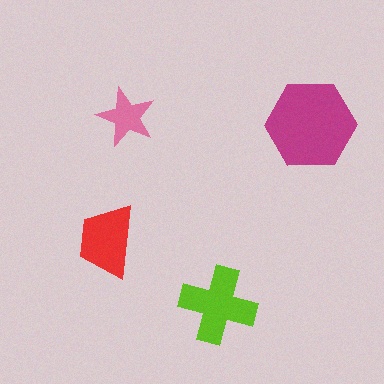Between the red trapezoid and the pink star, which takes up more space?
The red trapezoid.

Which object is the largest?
The magenta hexagon.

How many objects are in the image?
There are 4 objects in the image.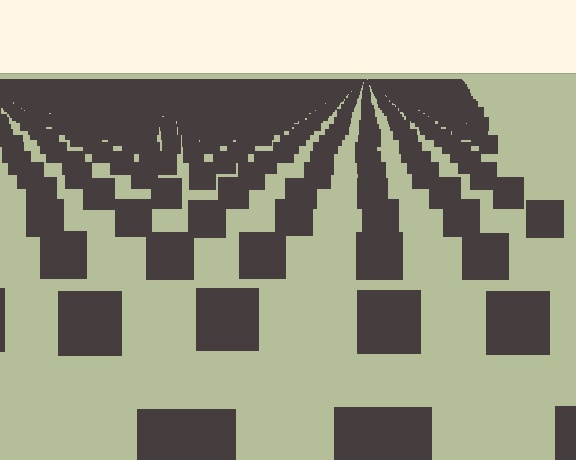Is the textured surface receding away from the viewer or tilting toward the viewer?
The surface is receding away from the viewer. Texture elements get smaller and denser toward the top.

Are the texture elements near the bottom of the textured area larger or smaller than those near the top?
Larger. Near the bottom, elements are closer to the viewer and appear at a bigger on-screen size.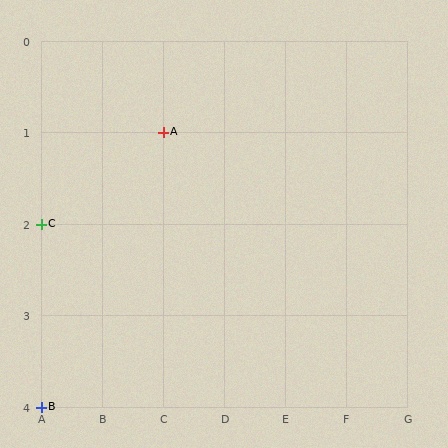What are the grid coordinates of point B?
Point B is at grid coordinates (A, 4).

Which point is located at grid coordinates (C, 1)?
Point A is at (C, 1).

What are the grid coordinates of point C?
Point C is at grid coordinates (A, 2).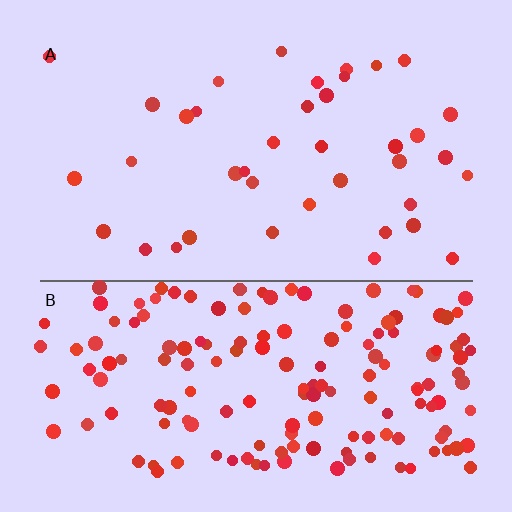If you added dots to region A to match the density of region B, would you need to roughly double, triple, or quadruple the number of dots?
Approximately quadruple.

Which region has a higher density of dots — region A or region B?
B (the bottom).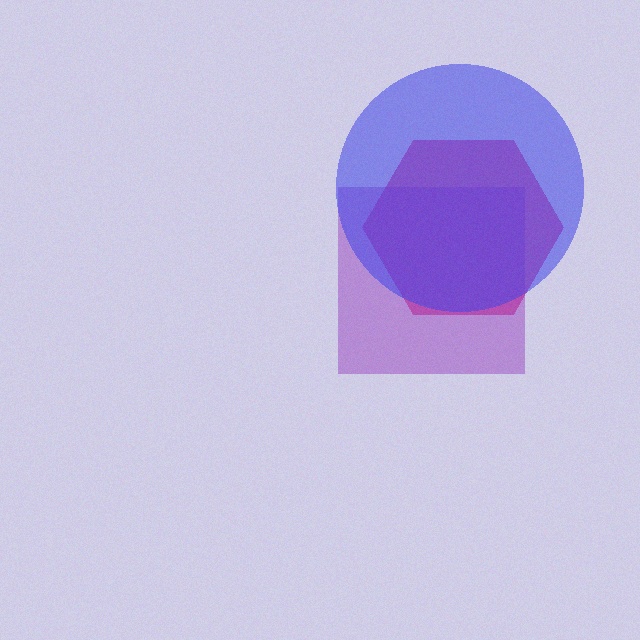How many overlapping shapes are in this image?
There are 3 overlapping shapes in the image.